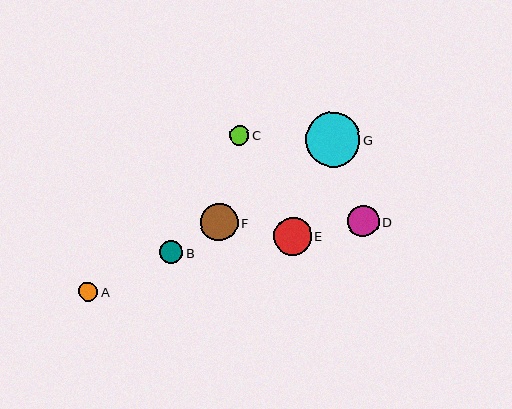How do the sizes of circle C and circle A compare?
Circle C and circle A are approximately the same size.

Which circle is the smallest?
Circle A is the smallest with a size of approximately 19 pixels.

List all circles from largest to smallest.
From largest to smallest: G, E, F, D, B, C, A.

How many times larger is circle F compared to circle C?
Circle F is approximately 1.9 times the size of circle C.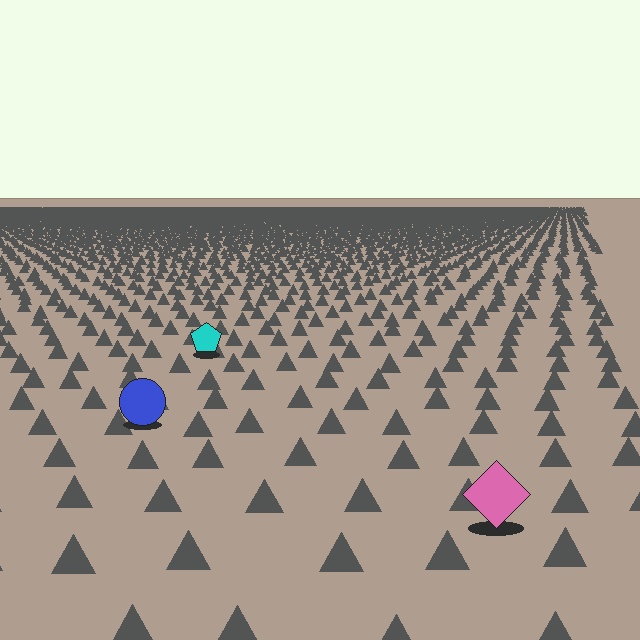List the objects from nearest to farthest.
From nearest to farthest: the pink diamond, the blue circle, the cyan pentagon.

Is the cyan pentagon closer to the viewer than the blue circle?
No. The blue circle is closer — you can tell from the texture gradient: the ground texture is coarser near it.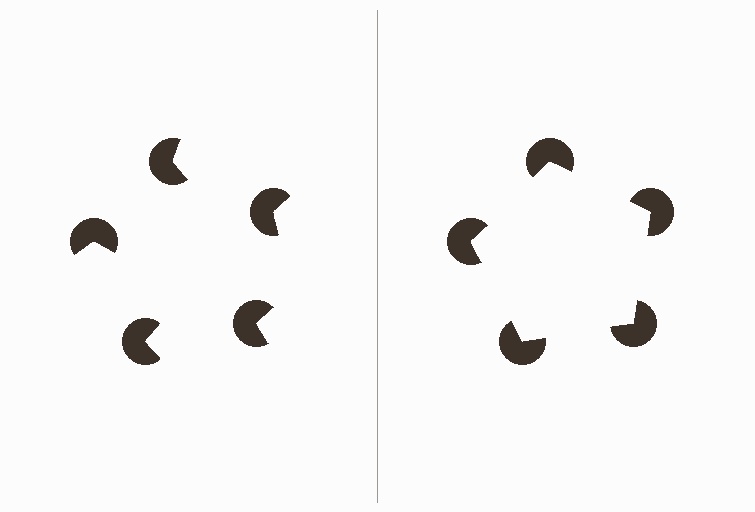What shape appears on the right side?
An illusory pentagon.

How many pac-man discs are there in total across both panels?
10 — 5 on each side.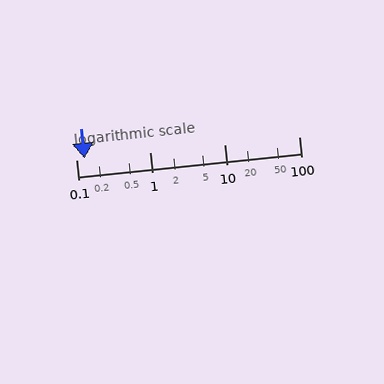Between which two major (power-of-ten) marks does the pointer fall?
The pointer is between 0.1 and 1.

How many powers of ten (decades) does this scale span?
The scale spans 3 decades, from 0.1 to 100.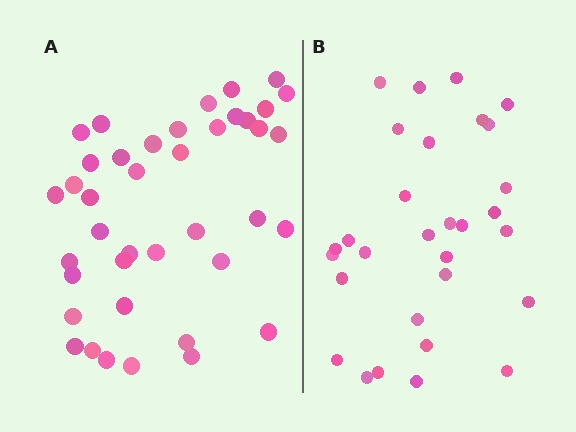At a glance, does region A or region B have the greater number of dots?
Region A (the left region) has more dots.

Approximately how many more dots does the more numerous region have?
Region A has roughly 10 or so more dots than region B.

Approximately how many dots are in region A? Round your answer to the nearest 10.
About 40 dots.